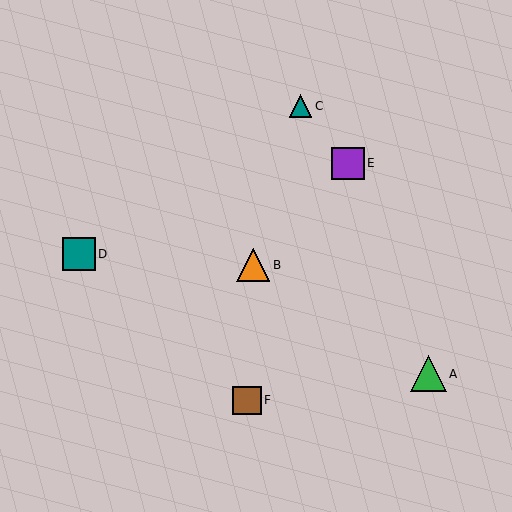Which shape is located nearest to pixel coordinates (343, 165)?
The purple square (labeled E) at (348, 163) is nearest to that location.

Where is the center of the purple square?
The center of the purple square is at (348, 163).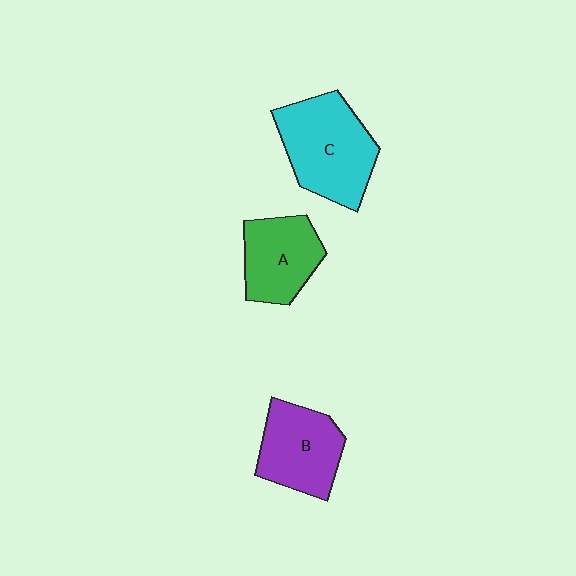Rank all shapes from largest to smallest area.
From largest to smallest: C (cyan), B (purple), A (green).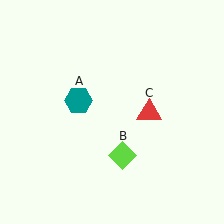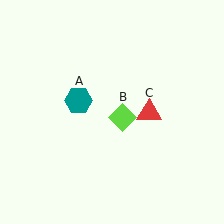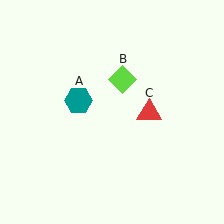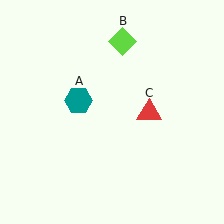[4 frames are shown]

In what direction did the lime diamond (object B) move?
The lime diamond (object B) moved up.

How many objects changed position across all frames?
1 object changed position: lime diamond (object B).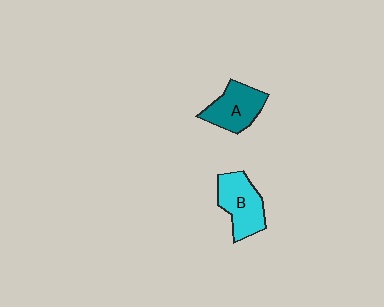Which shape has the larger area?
Shape B (cyan).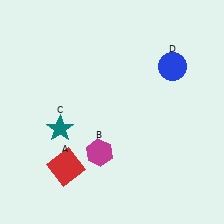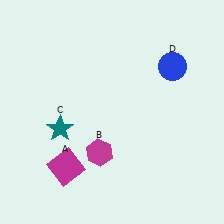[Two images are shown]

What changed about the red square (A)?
In Image 1, A is red. In Image 2, it changed to magenta.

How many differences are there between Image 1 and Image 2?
There is 1 difference between the two images.